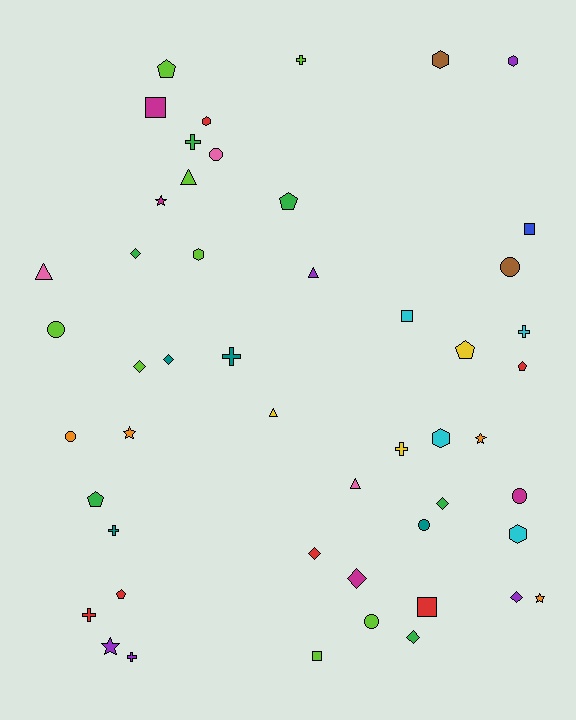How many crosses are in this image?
There are 8 crosses.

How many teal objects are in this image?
There are 4 teal objects.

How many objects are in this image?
There are 50 objects.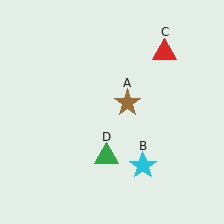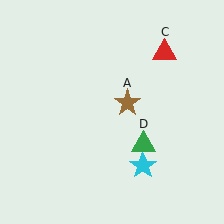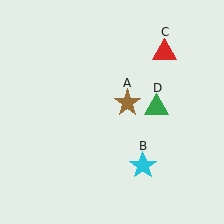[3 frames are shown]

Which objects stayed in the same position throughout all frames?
Brown star (object A) and cyan star (object B) and red triangle (object C) remained stationary.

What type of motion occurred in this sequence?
The green triangle (object D) rotated counterclockwise around the center of the scene.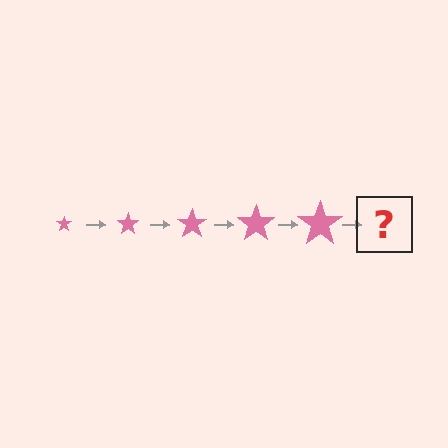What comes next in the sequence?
The next element should be a pink star, larger than the previous one.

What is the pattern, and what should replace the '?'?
The pattern is that the star gets progressively larger each step. The '?' should be a pink star, larger than the previous one.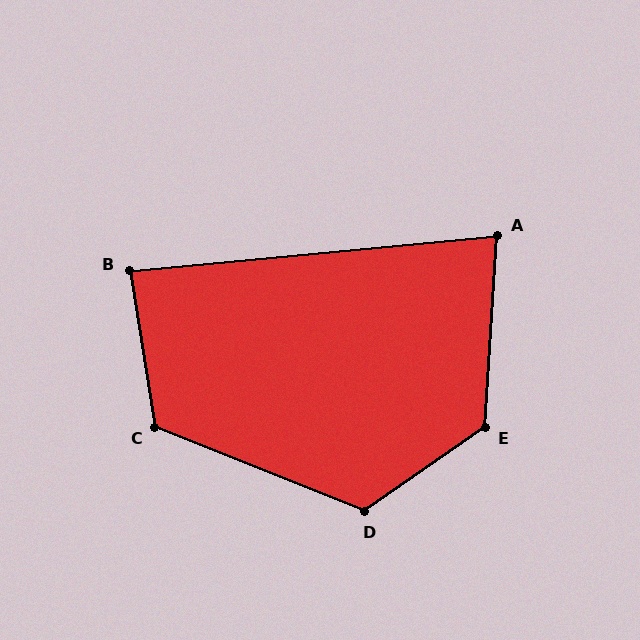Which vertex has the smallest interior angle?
A, at approximately 81 degrees.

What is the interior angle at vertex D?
Approximately 123 degrees (obtuse).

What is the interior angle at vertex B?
Approximately 86 degrees (approximately right).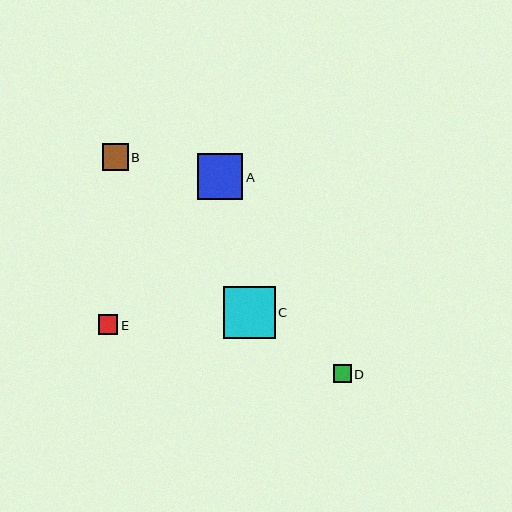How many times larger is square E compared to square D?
Square E is approximately 1.1 times the size of square D.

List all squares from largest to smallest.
From largest to smallest: C, A, B, E, D.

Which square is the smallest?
Square D is the smallest with a size of approximately 18 pixels.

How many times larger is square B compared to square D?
Square B is approximately 1.5 times the size of square D.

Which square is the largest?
Square C is the largest with a size of approximately 52 pixels.